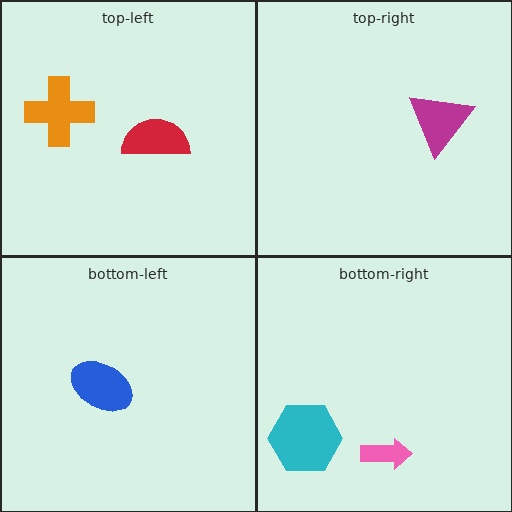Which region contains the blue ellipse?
The bottom-left region.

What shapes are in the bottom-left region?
The blue ellipse.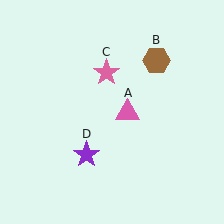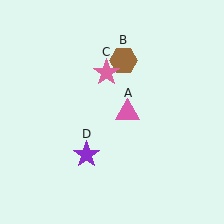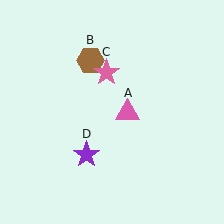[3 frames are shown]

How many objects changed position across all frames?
1 object changed position: brown hexagon (object B).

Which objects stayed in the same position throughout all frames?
Pink triangle (object A) and pink star (object C) and purple star (object D) remained stationary.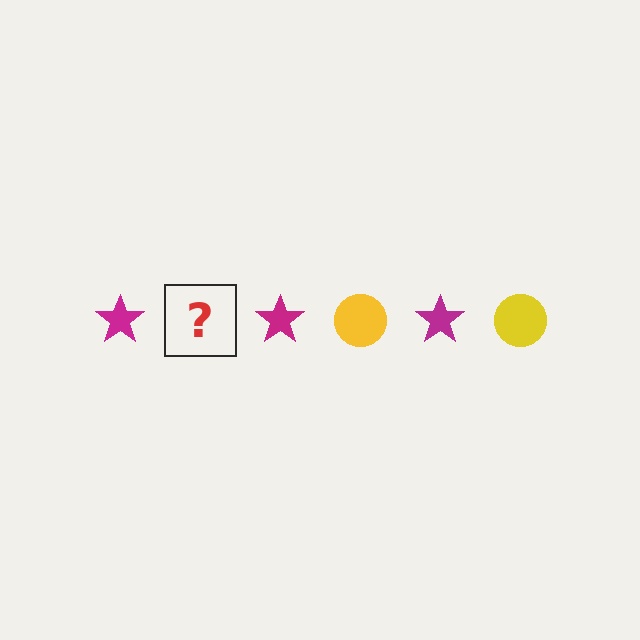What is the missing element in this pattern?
The missing element is a yellow circle.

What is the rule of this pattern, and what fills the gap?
The rule is that the pattern alternates between magenta star and yellow circle. The gap should be filled with a yellow circle.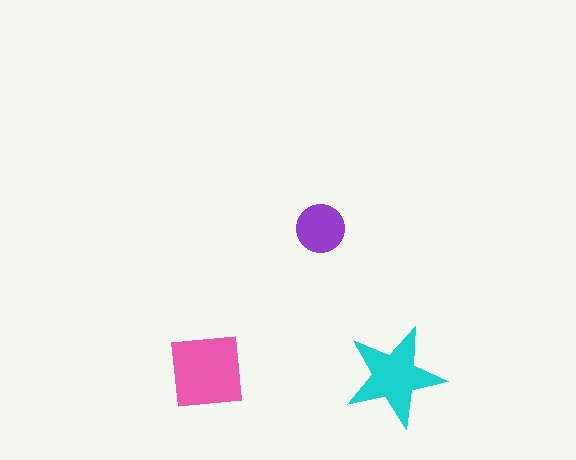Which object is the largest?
The pink square.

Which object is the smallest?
The purple circle.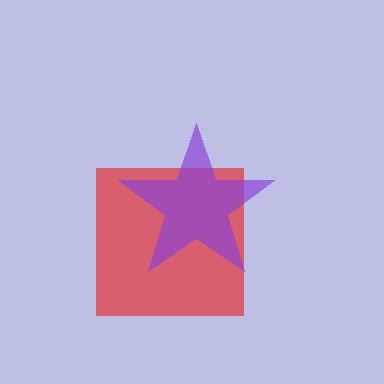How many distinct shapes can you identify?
There are 2 distinct shapes: a red square, a purple star.